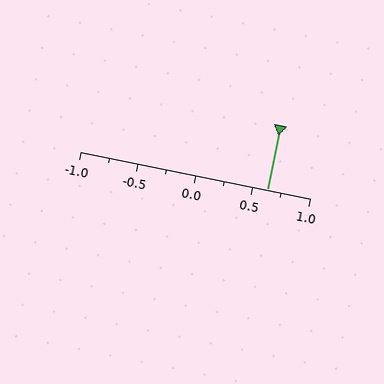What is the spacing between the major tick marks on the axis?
The major ticks are spaced 0.5 apart.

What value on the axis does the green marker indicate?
The marker indicates approximately 0.62.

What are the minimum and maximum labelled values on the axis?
The axis runs from -1.0 to 1.0.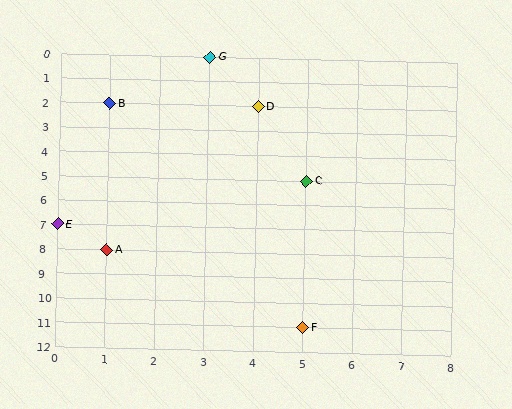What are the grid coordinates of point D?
Point D is at grid coordinates (4, 2).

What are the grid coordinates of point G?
Point G is at grid coordinates (3, 0).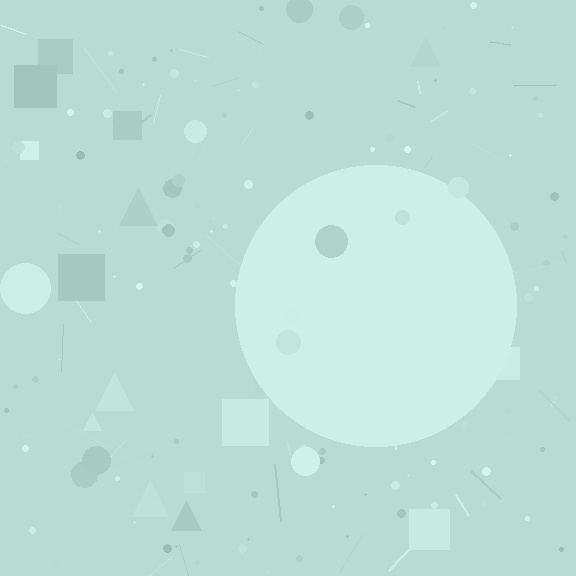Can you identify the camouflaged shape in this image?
The camouflaged shape is a circle.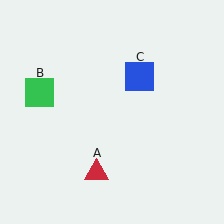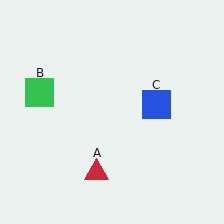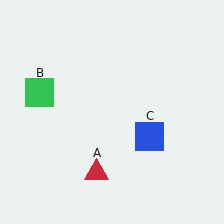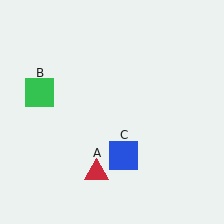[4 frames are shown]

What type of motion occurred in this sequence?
The blue square (object C) rotated clockwise around the center of the scene.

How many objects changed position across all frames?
1 object changed position: blue square (object C).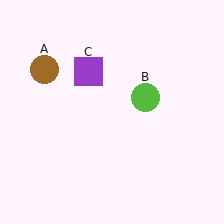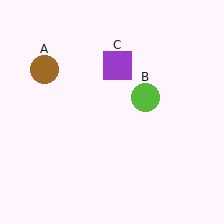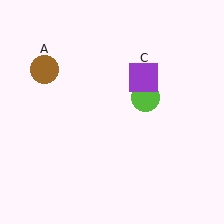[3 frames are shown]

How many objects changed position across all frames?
1 object changed position: purple square (object C).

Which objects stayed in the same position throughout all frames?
Brown circle (object A) and lime circle (object B) remained stationary.